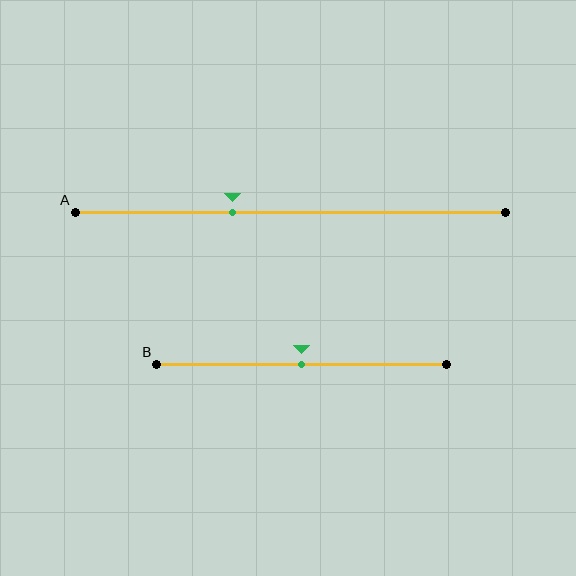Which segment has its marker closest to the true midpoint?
Segment B has its marker closest to the true midpoint.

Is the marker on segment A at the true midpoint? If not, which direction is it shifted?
No, the marker on segment A is shifted to the left by about 14% of the segment length.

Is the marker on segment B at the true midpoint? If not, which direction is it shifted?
Yes, the marker on segment B is at the true midpoint.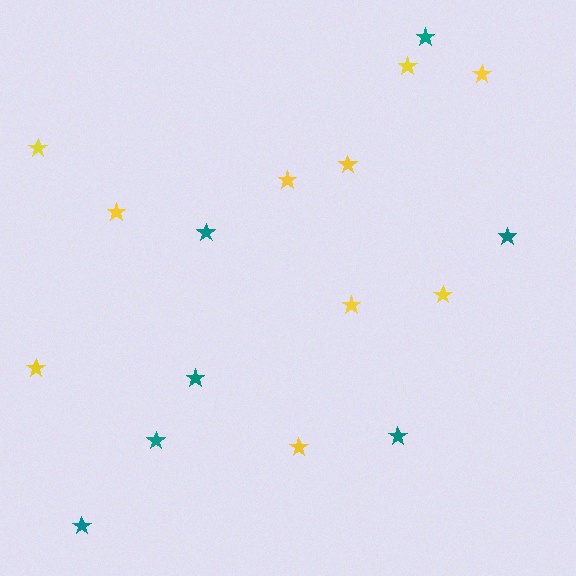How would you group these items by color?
There are 2 groups: one group of teal stars (7) and one group of yellow stars (10).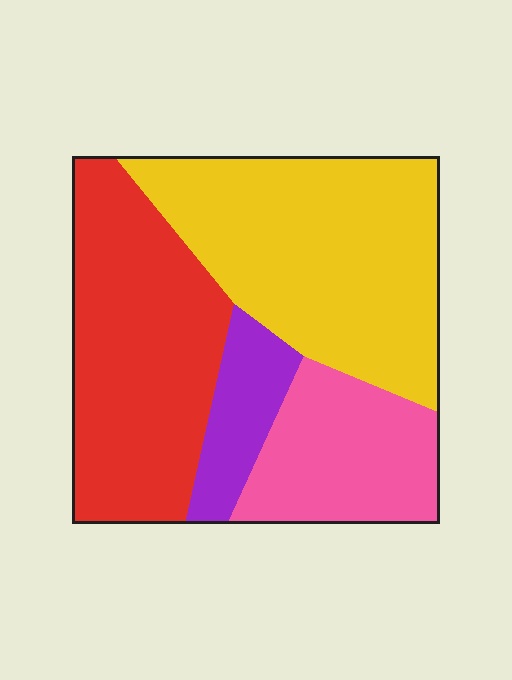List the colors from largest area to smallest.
From largest to smallest: yellow, red, pink, purple.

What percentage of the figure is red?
Red takes up about one third (1/3) of the figure.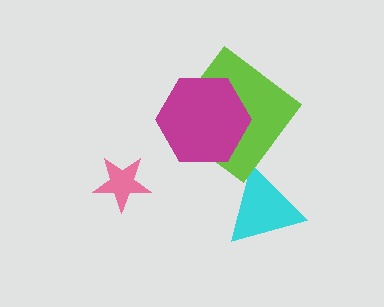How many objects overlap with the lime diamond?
1 object overlaps with the lime diamond.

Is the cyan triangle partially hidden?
No, no other shape covers it.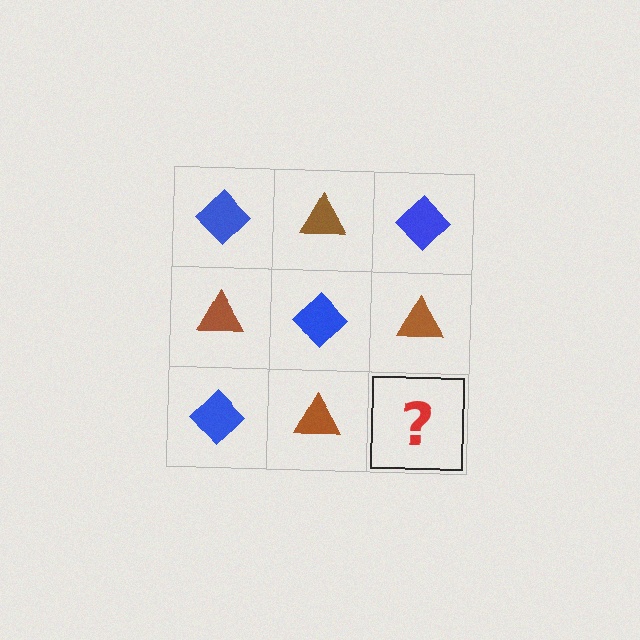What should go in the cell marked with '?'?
The missing cell should contain a blue diamond.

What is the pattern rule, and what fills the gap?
The rule is that it alternates blue diamond and brown triangle in a checkerboard pattern. The gap should be filled with a blue diamond.